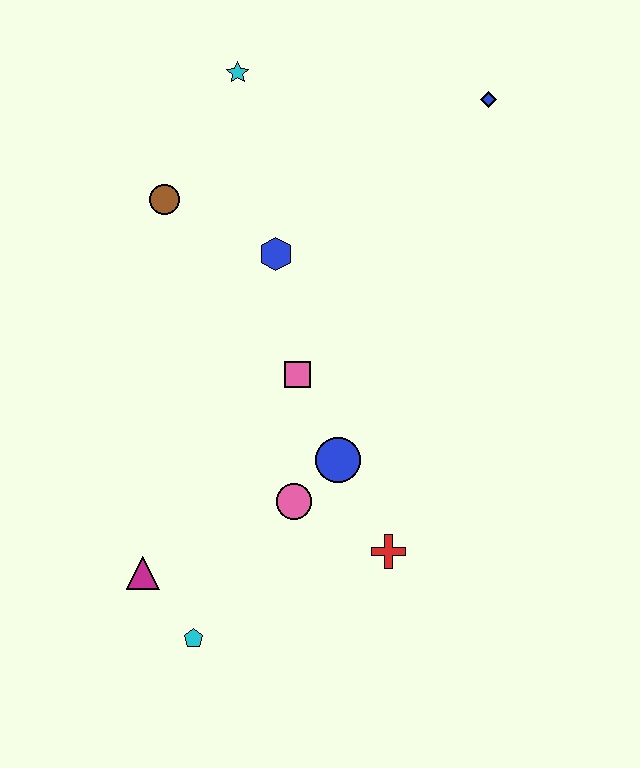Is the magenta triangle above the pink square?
No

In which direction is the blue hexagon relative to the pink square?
The blue hexagon is above the pink square.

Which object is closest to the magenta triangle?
The cyan pentagon is closest to the magenta triangle.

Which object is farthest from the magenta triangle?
The blue diamond is farthest from the magenta triangle.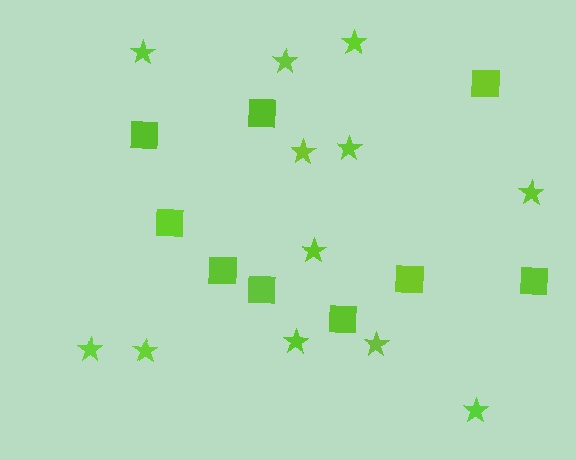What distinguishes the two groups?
There are 2 groups: one group of stars (12) and one group of squares (9).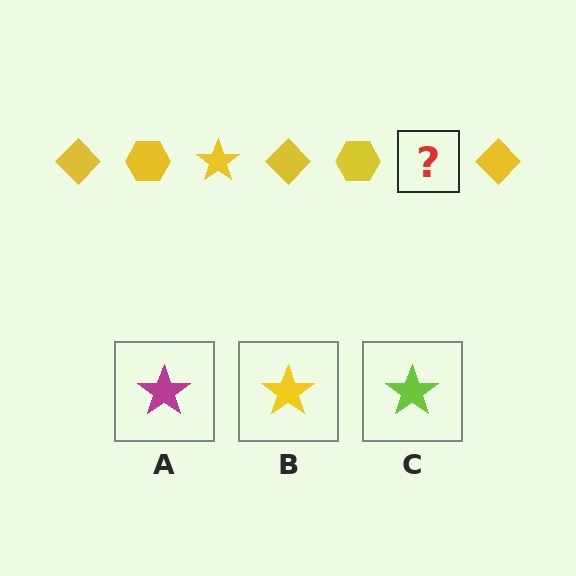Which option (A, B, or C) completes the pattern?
B.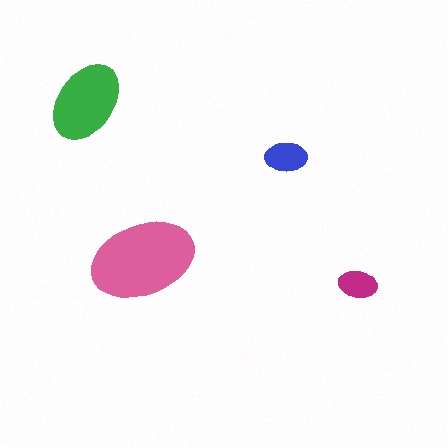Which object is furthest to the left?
The green ellipse is leftmost.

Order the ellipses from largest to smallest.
the pink one, the green one, the blue one, the magenta one.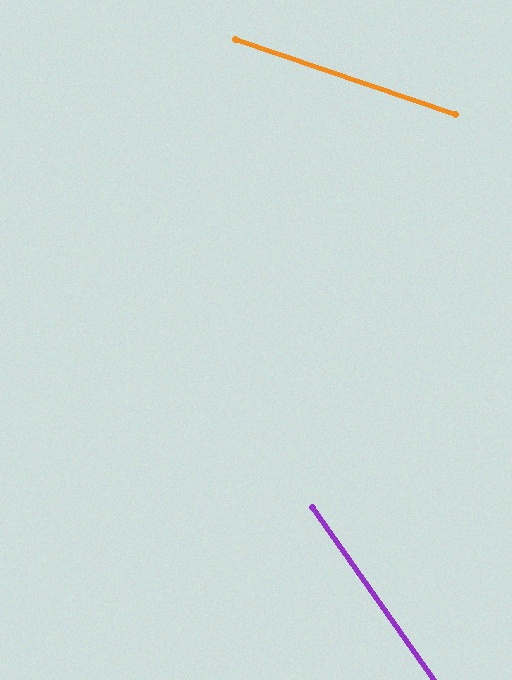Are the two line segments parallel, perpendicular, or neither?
Neither parallel nor perpendicular — they differ by about 36°.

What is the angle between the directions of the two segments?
Approximately 36 degrees.